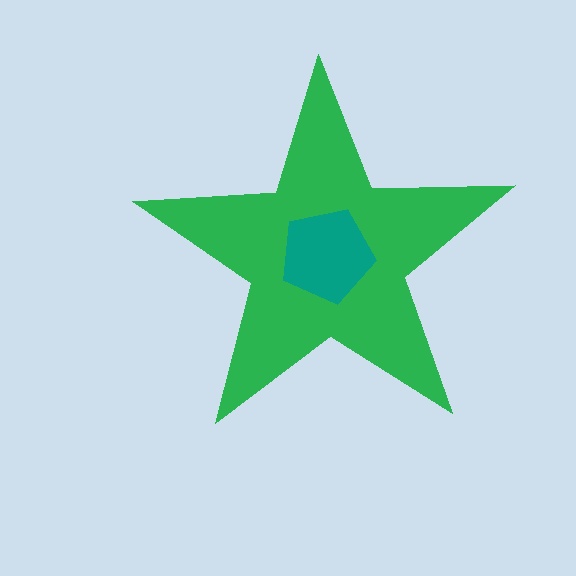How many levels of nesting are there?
2.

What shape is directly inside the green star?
The teal pentagon.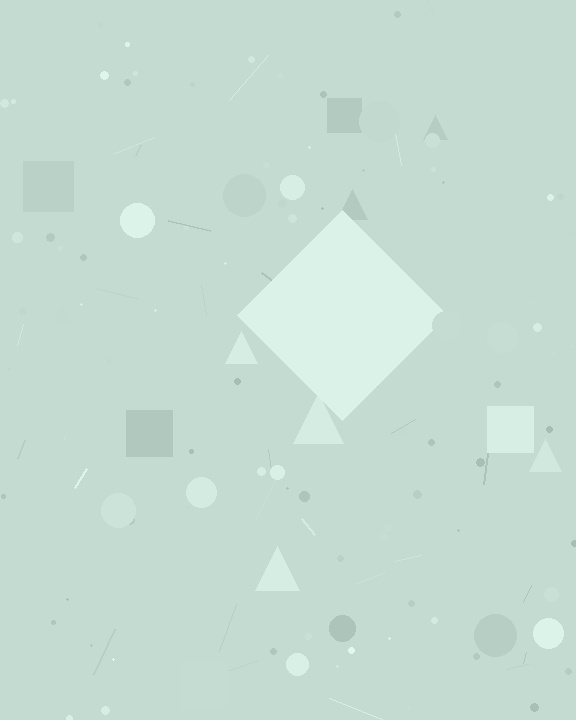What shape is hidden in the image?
A diamond is hidden in the image.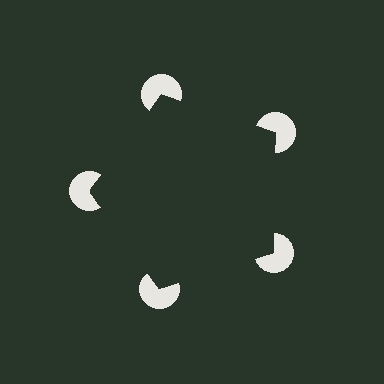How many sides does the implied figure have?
5 sides.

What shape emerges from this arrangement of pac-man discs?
An illusory pentagon — its edges are inferred from the aligned wedge cuts in the pac-man discs, not physically drawn.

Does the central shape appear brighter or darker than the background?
It typically appears slightly darker than the background, even though no actual brightness change is drawn.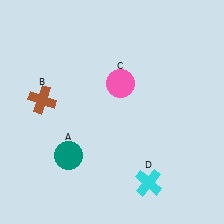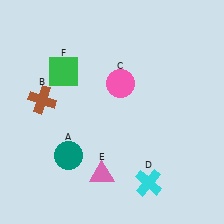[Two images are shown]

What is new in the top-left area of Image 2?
A green square (F) was added in the top-left area of Image 2.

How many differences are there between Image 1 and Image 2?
There are 2 differences between the two images.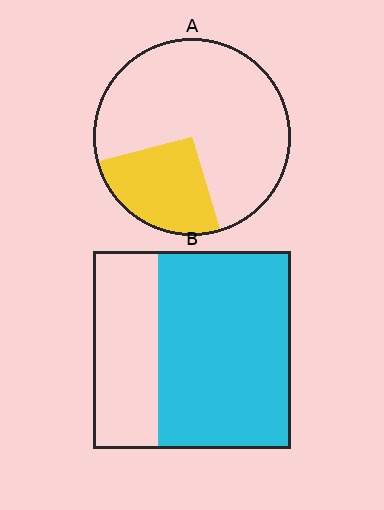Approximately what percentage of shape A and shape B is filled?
A is approximately 25% and B is approximately 65%.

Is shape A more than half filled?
No.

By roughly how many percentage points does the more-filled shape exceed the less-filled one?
By roughly 40 percentage points (B over A).